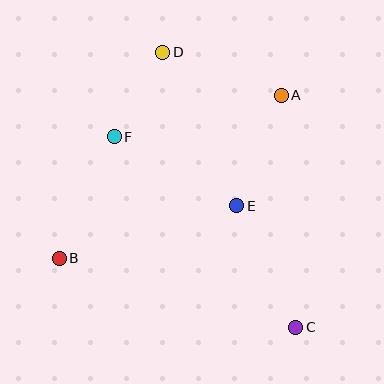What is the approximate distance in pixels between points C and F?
The distance between C and F is approximately 264 pixels.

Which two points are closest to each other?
Points D and F are closest to each other.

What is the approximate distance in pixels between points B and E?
The distance between B and E is approximately 185 pixels.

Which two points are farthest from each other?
Points C and D are farthest from each other.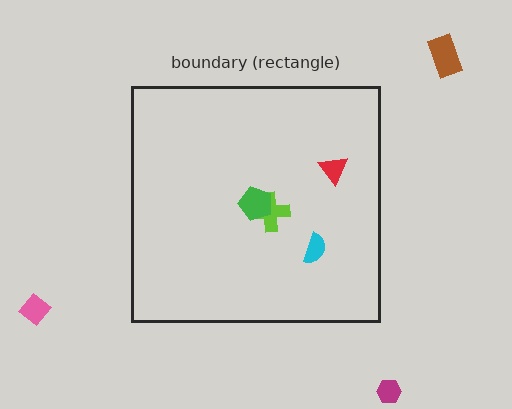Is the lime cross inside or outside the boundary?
Inside.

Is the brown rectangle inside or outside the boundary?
Outside.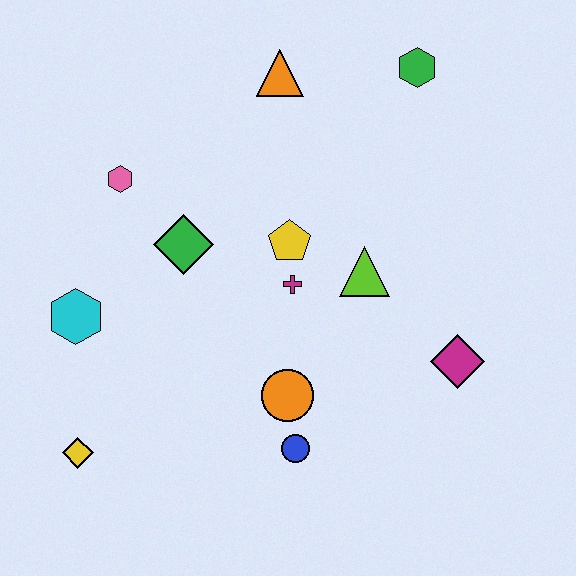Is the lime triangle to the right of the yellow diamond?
Yes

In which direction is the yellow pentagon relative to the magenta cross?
The yellow pentagon is above the magenta cross.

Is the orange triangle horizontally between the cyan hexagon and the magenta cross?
Yes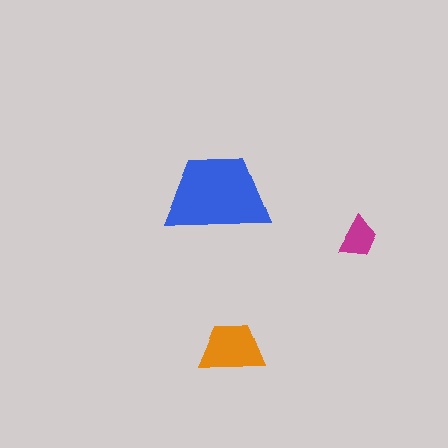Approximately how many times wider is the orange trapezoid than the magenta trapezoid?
About 1.5 times wider.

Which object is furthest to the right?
The magenta trapezoid is rightmost.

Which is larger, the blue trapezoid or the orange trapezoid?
The blue one.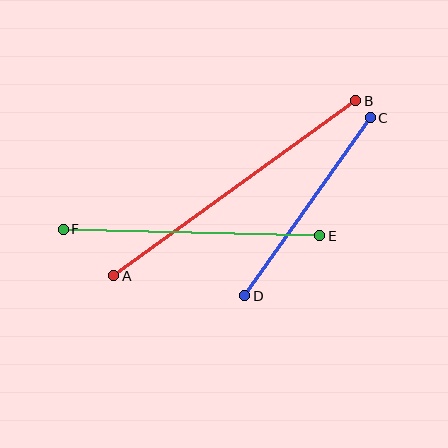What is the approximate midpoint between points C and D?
The midpoint is at approximately (308, 207) pixels.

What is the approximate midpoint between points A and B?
The midpoint is at approximately (235, 188) pixels.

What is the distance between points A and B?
The distance is approximately 299 pixels.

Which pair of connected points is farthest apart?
Points A and B are farthest apart.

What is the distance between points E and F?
The distance is approximately 257 pixels.